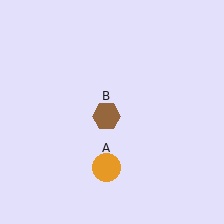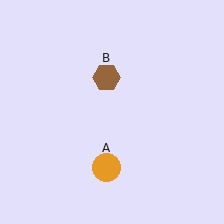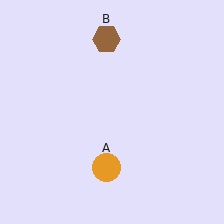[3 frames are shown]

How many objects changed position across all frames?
1 object changed position: brown hexagon (object B).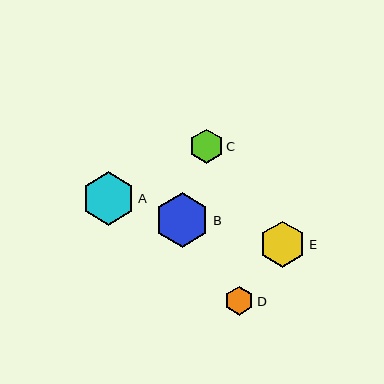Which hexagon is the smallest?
Hexagon D is the smallest with a size of approximately 29 pixels.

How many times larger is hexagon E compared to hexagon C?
Hexagon E is approximately 1.3 times the size of hexagon C.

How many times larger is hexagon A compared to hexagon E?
Hexagon A is approximately 1.2 times the size of hexagon E.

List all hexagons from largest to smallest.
From largest to smallest: B, A, E, C, D.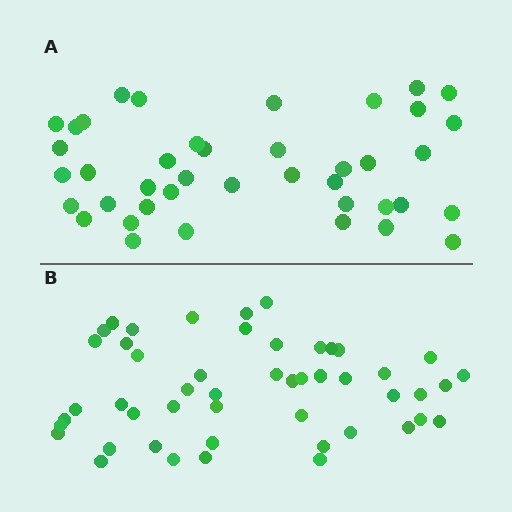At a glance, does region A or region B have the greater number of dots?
Region B (the bottom region) has more dots.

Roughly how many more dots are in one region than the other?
Region B has roughly 8 or so more dots than region A.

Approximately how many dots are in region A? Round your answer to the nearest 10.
About 40 dots. (The exact count is 41, which rounds to 40.)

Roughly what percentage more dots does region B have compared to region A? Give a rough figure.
About 20% more.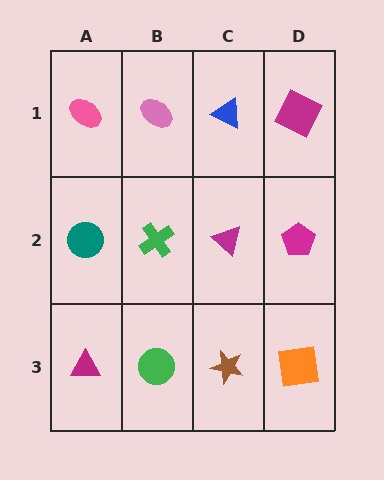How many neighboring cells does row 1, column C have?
3.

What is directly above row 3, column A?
A teal circle.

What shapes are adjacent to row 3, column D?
A magenta pentagon (row 2, column D), a brown star (row 3, column C).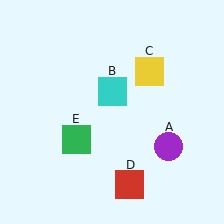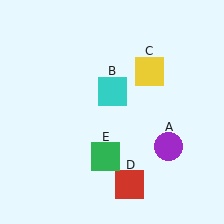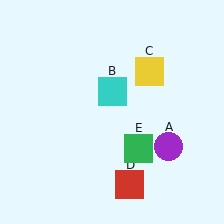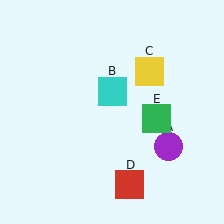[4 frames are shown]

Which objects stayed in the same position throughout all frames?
Purple circle (object A) and cyan square (object B) and yellow square (object C) and red square (object D) remained stationary.